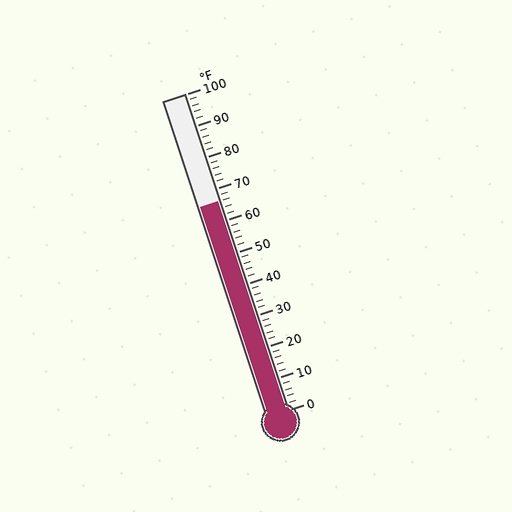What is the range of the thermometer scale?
The thermometer scale ranges from 0°F to 100°F.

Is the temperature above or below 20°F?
The temperature is above 20°F.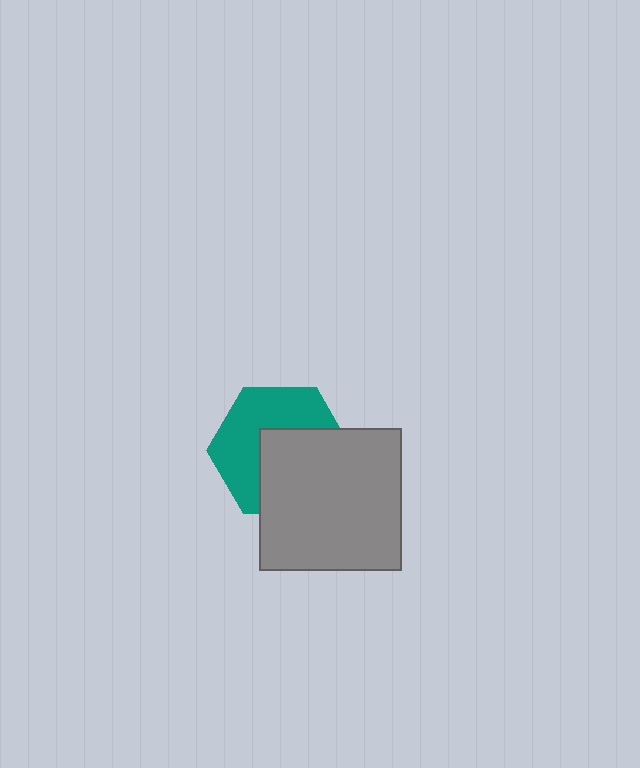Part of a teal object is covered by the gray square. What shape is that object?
It is a hexagon.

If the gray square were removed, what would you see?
You would see the complete teal hexagon.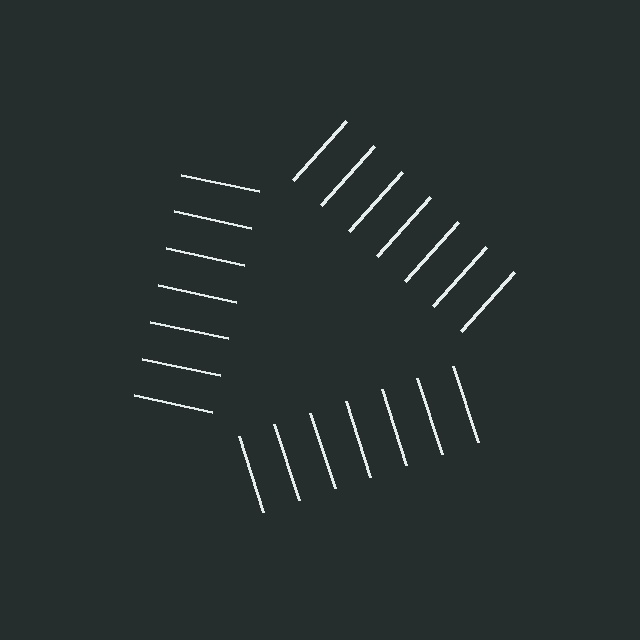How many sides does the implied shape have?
3 sides — the line-ends trace a triangle.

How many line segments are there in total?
21 — 7 along each of the 3 edges.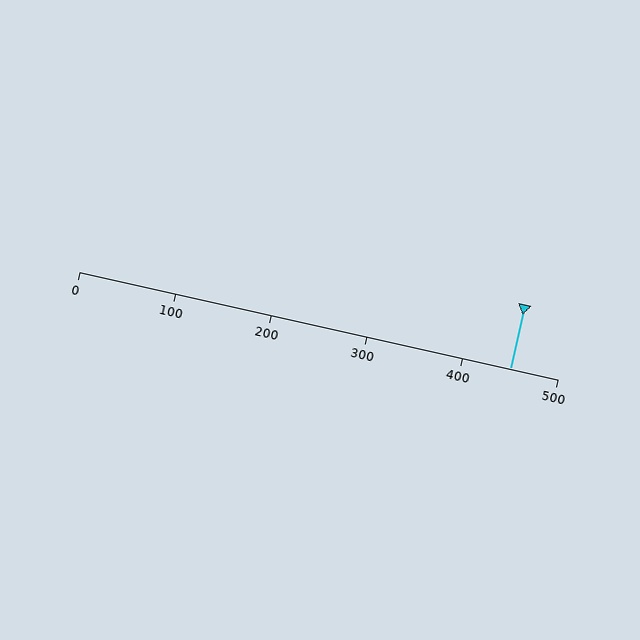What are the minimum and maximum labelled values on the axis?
The axis runs from 0 to 500.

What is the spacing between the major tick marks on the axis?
The major ticks are spaced 100 apart.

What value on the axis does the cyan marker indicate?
The marker indicates approximately 450.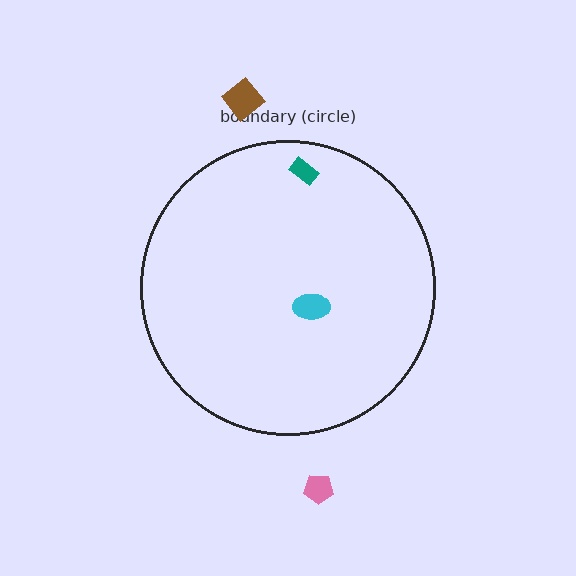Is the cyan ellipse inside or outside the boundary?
Inside.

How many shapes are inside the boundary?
2 inside, 2 outside.